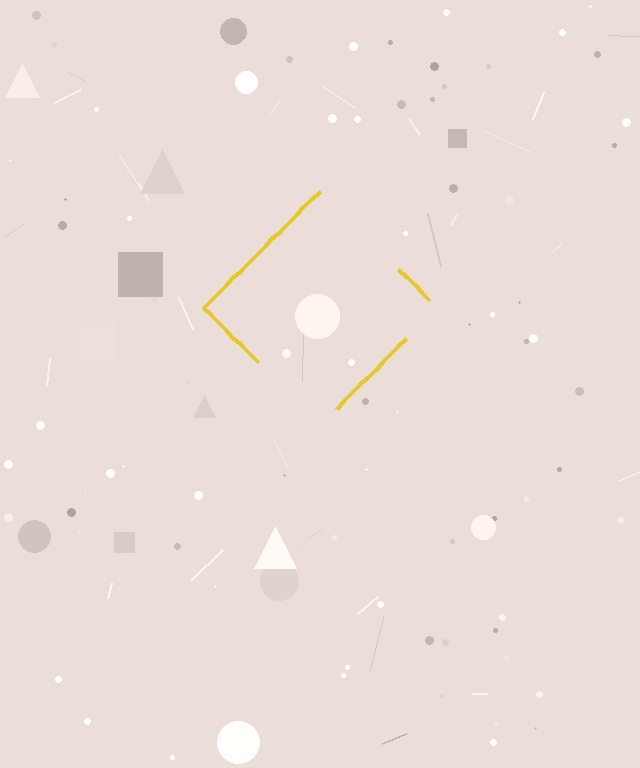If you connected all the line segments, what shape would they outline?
They would outline a diamond.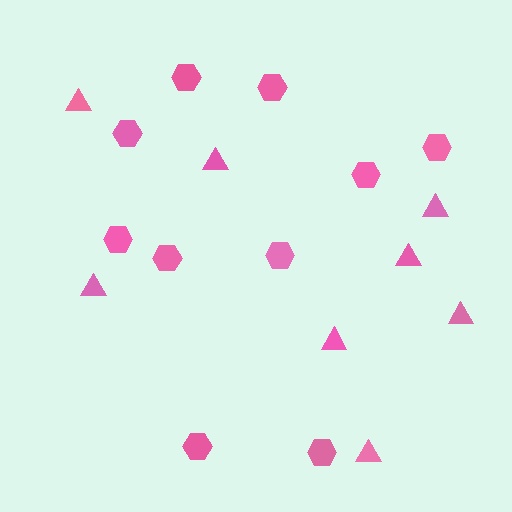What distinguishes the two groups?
There are 2 groups: one group of hexagons (10) and one group of triangles (8).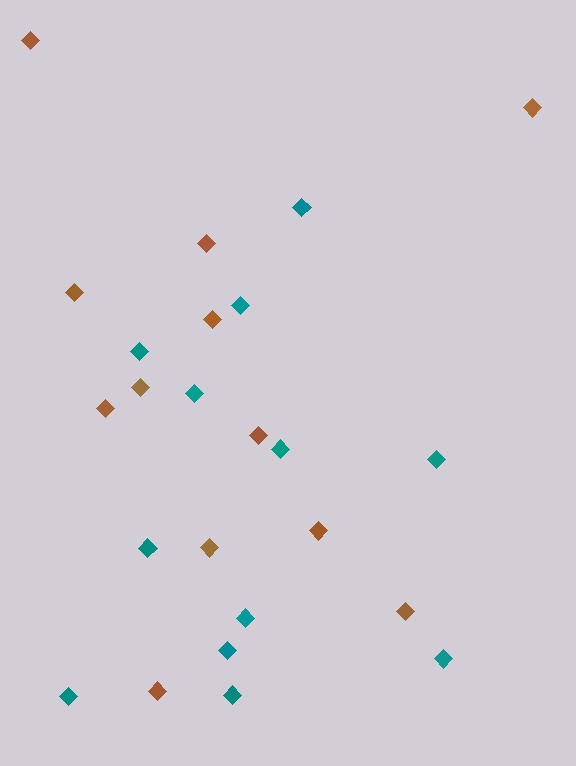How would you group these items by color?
There are 2 groups: one group of teal diamonds (12) and one group of brown diamonds (12).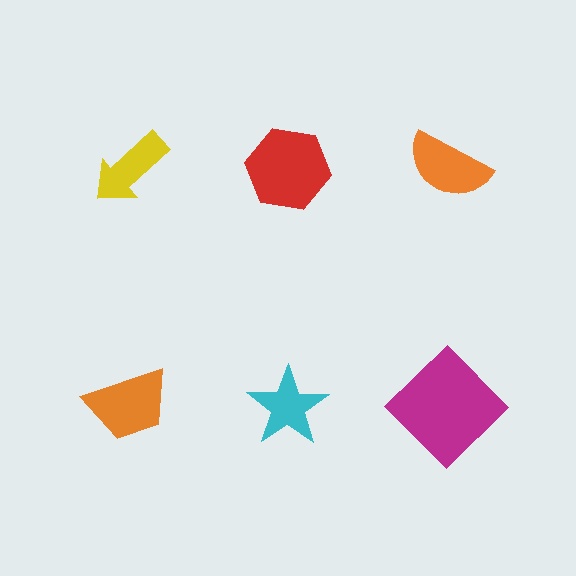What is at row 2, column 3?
A magenta diamond.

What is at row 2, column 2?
A cyan star.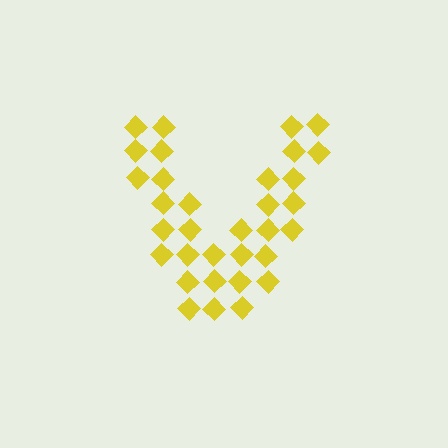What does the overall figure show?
The overall figure shows the letter V.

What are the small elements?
The small elements are diamonds.